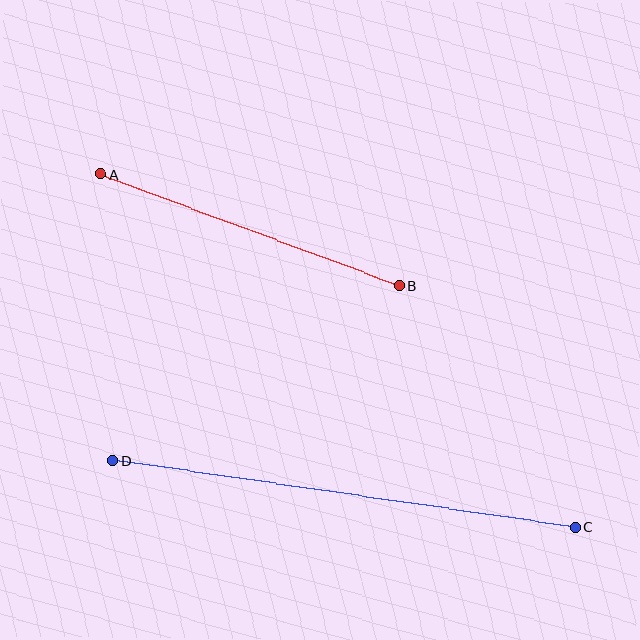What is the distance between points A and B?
The distance is approximately 319 pixels.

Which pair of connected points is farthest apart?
Points C and D are farthest apart.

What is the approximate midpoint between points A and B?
The midpoint is at approximately (250, 230) pixels.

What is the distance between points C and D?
The distance is approximately 467 pixels.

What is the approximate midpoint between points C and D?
The midpoint is at approximately (344, 494) pixels.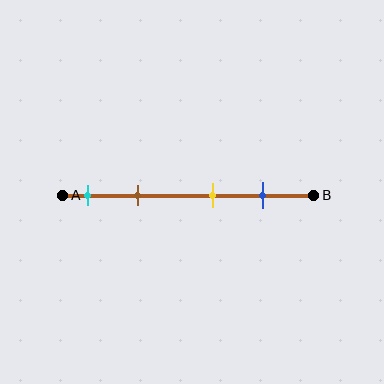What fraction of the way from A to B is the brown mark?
The brown mark is approximately 30% (0.3) of the way from A to B.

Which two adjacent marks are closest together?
The cyan and brown marks are the closest adjacent pair.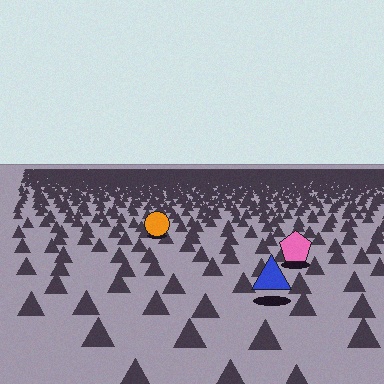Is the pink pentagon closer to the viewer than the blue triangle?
No. The blue triangle is closer — you can tell from the texture gradient: the ground texture is coarser near it.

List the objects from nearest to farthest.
From nearest to farthest: the blue triangle, the pink pentagon, the orange circle.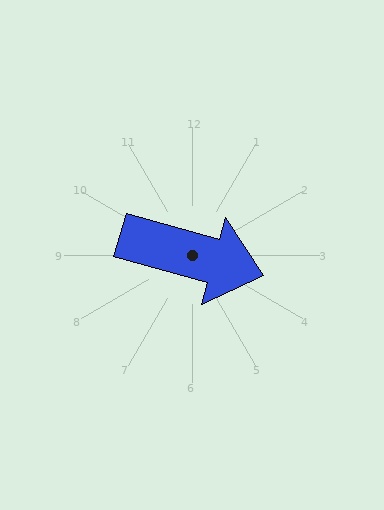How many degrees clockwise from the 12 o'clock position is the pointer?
Approximately 106 degrees.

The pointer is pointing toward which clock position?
Roughly 4 o'clock.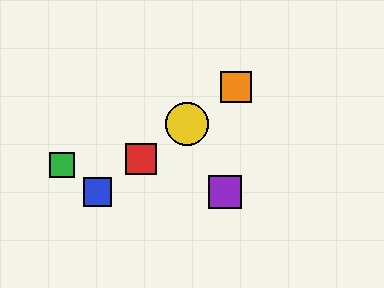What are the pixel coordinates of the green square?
The green square is at (62, 165).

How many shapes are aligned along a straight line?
4 shapes (the red square, the blue square, the yellow circle, the orange square) are aligned along a straight line.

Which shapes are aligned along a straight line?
The red square, the blue square, the yellow circle, the orange square are aligned along a straight line.